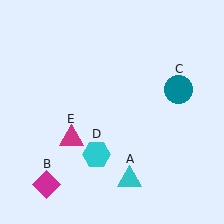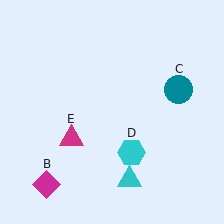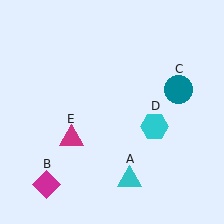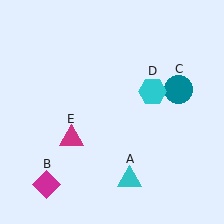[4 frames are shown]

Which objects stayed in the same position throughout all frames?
Cyan triangle (object A) and magenta diamond (object B) and teal circle (object C) and magenta triangle (object E) remained stationary.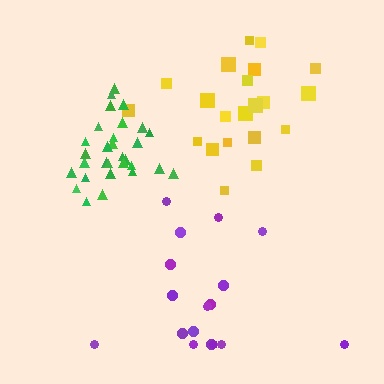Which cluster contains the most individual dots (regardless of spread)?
Green (30).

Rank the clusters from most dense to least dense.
green, yellow, purple.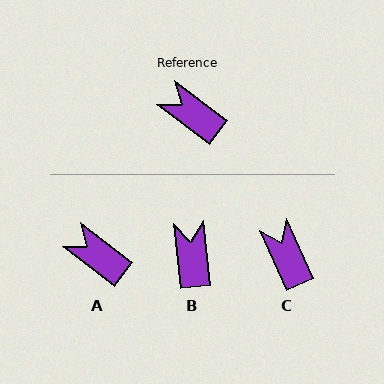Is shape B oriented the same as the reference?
No, it is off by about 46 degrees.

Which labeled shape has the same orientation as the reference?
A.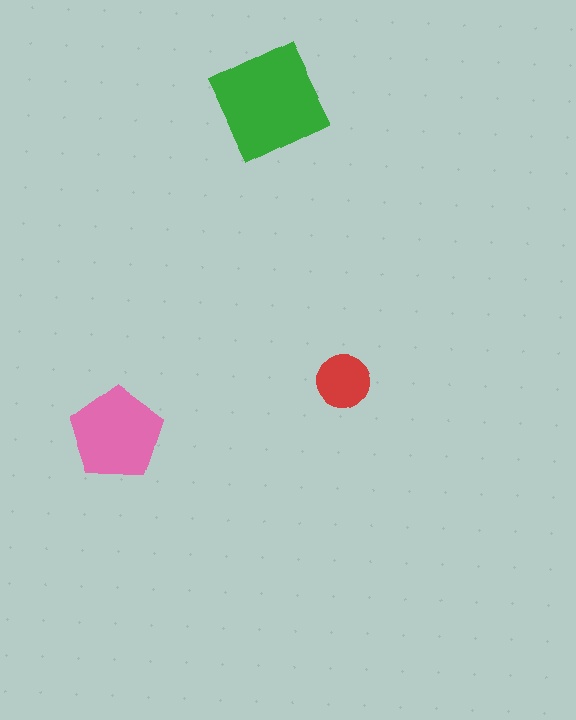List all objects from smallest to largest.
The red circle, the pink pentagon, the green square.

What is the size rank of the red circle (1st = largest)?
3rd.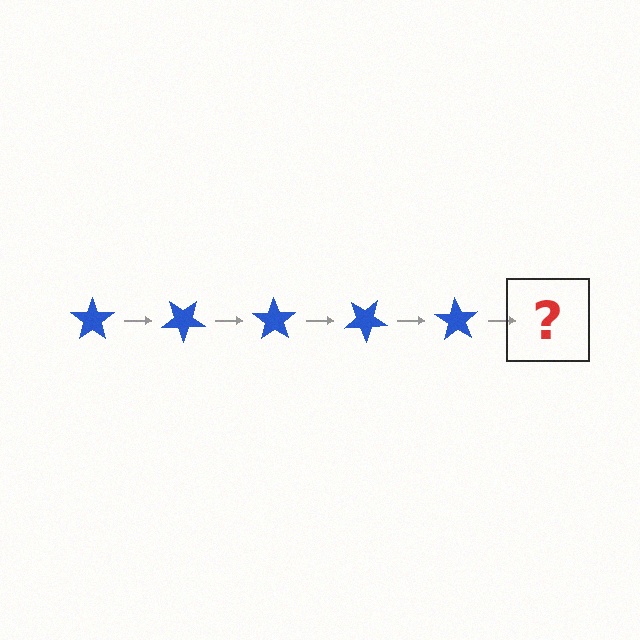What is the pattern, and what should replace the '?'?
The pattern is that the star rotates 35 degrees each step. The '?' should be a blue star rotated 175 degrees.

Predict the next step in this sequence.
The next step is a blue star rotated 175 degrees.